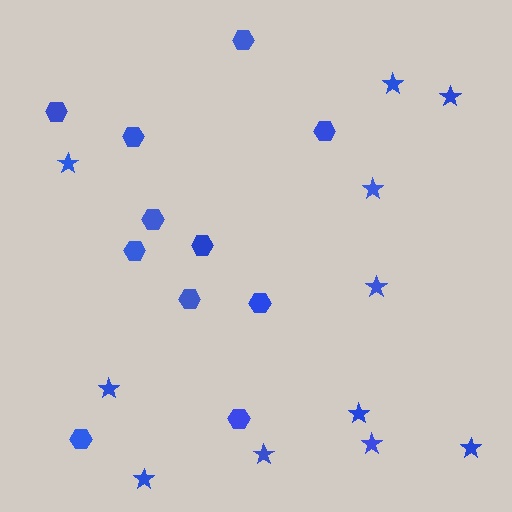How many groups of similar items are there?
There are 2 groups: one group of hexagons (11) and one group of stars (11).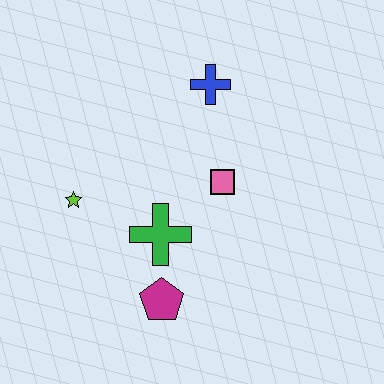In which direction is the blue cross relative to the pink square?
The blue cross is above the pink square.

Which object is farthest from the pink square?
The lime star is farthest from the pink square.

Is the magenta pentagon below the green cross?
Yes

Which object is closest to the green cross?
The magenta pentagon is closest to the green cross.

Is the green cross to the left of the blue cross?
Yes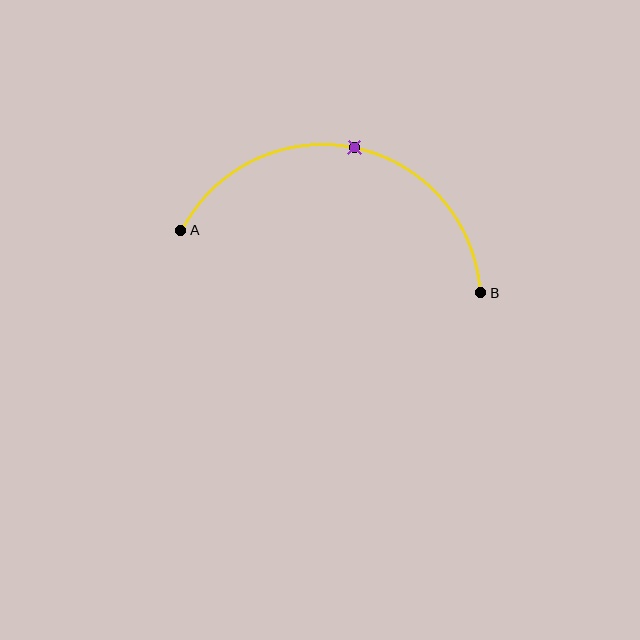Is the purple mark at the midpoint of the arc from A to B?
Yes. The purple mark lies on the arc at equal arc-length from both A and B — it is the arc midpoint.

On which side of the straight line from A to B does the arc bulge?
The arc bulges above the straight line connecting A and B.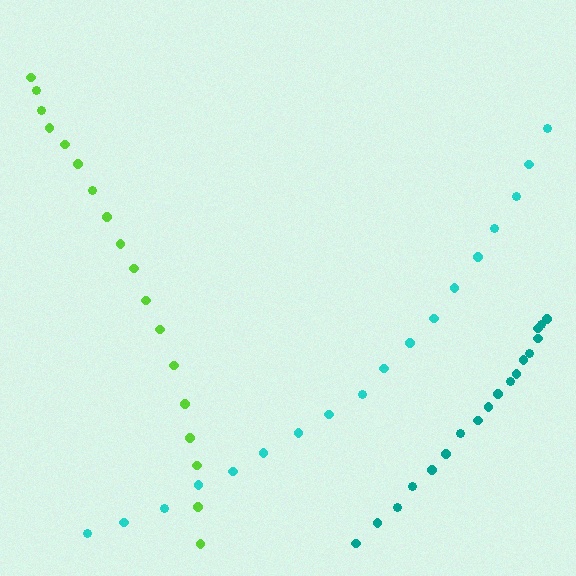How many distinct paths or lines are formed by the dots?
There are 3 distinct paths.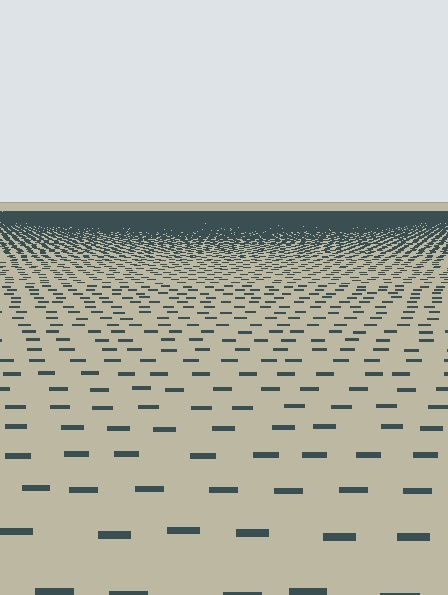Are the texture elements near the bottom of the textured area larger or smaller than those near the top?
Larger. Near the bottom, elements are closer to the viewer and appear at a bigger on-screen size.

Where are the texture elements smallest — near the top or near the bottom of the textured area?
Near the top.